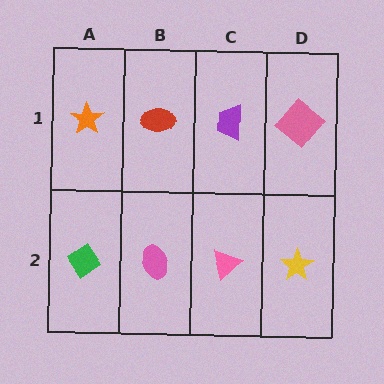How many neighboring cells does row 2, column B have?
3.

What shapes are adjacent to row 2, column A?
An orange star (row 1, column A), a pink ellipse (row 2, column B).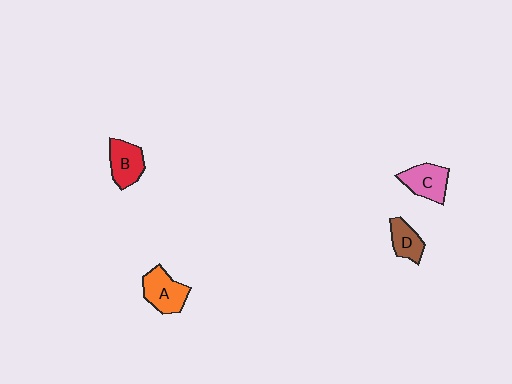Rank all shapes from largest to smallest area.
From largest to smallest: A (orange), C (pink), B (red), D (brown).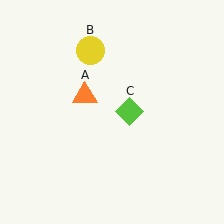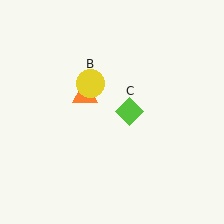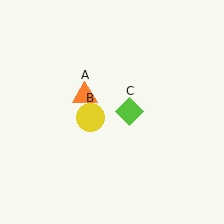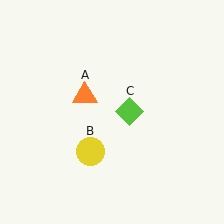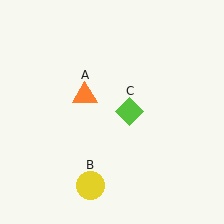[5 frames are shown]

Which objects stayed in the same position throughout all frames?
Orange triangle (object A) and lime diamond (object C) remained stationary.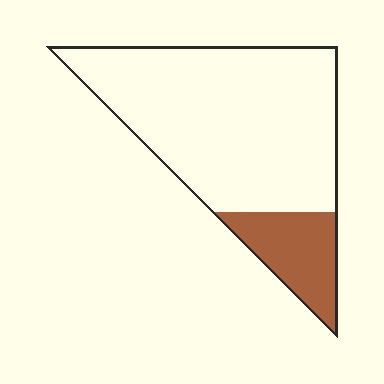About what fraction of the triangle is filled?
About one fifth (1/5).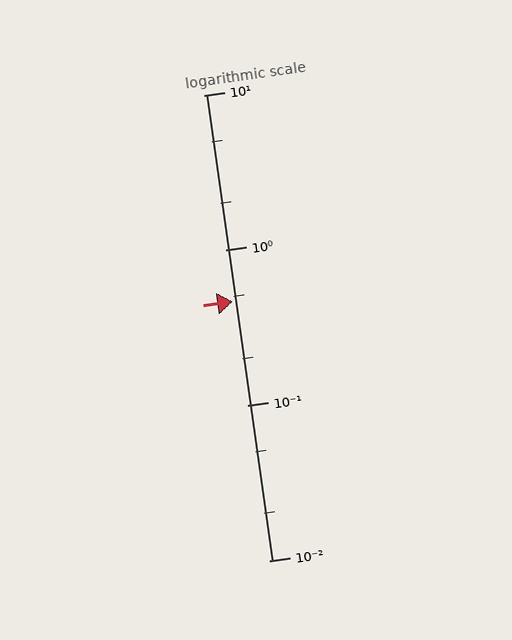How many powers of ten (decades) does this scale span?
The scale spans 3 decades, from 0.01 to 10.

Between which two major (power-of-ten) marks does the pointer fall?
The pointer is between 0.1 and 1.